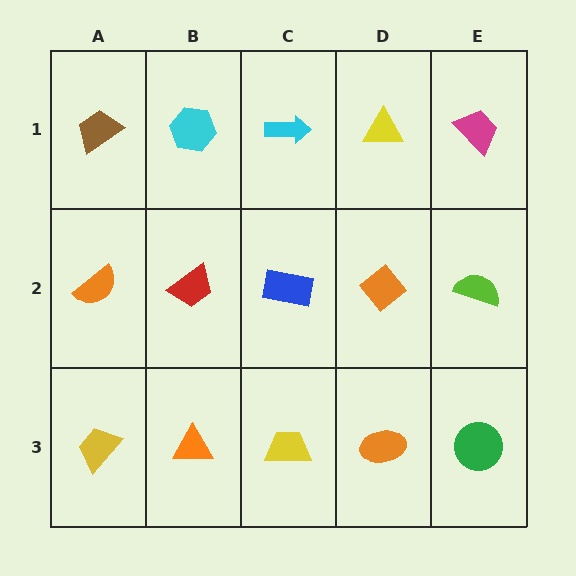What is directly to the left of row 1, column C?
A cyan hexagon.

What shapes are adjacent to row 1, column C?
A blue rectangle (row 2, column C), a cyan hexagon (row 1, column B), a yellow triangle (row 1, column D).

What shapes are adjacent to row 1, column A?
An orange semicircle (row 2, column A), a cyan hexagon (row 1, column B).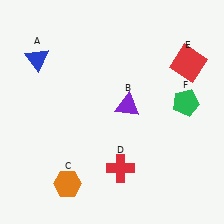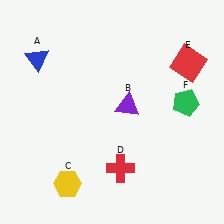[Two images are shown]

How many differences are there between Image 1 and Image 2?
There is 1 difference between the two images.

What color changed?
The hexagon (C) changed from orange in Image 1 to yellow in Image 2.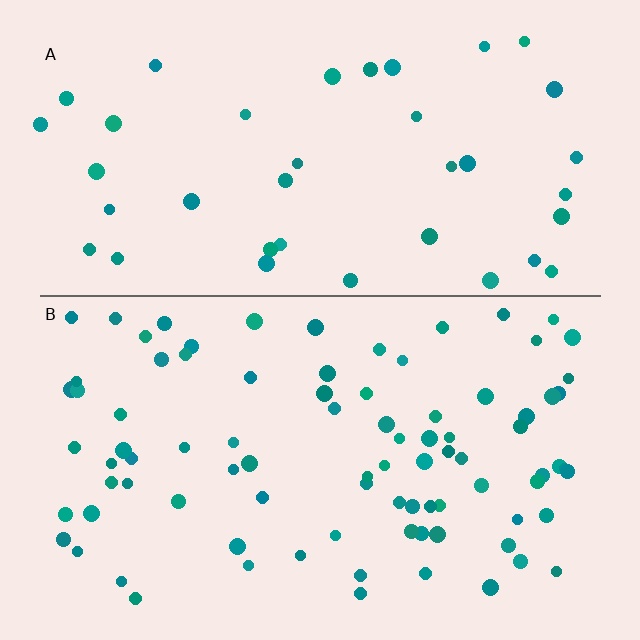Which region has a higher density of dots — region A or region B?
B (the bottom).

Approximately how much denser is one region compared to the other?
Approximately 2.2× — region B over region A.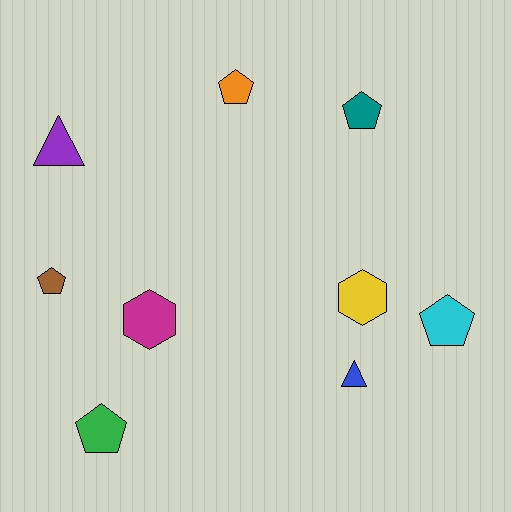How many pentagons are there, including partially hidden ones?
There are 5 pentagons.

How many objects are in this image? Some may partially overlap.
There are 9 objects.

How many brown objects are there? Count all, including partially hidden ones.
There is 1 brown object.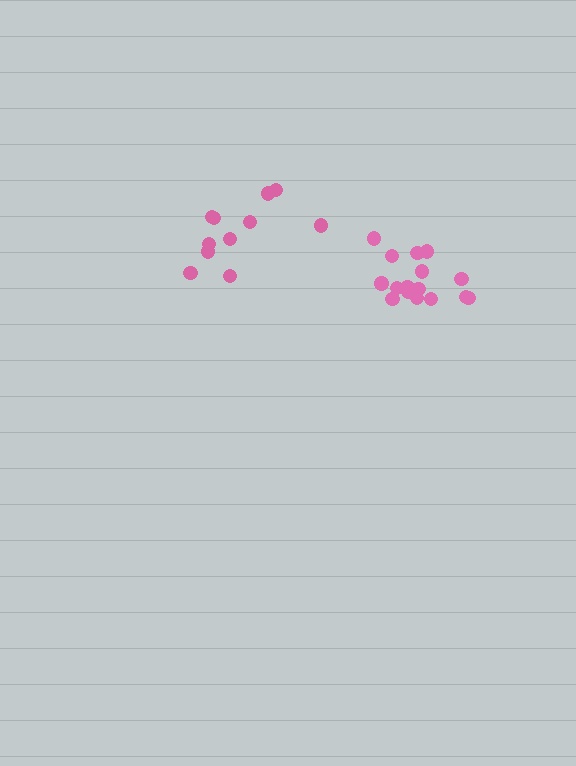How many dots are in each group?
Group 1: 11 dots, Group 2: 16 dots (27 total).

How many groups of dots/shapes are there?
There are 2 groups.